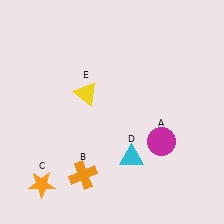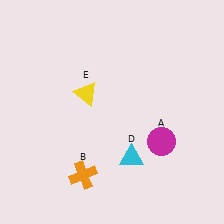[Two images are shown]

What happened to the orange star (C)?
The orange star (C) was removed in Image 2. It was in the bottom-left area of Image 1.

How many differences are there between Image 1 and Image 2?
There is 1 difference between the two images.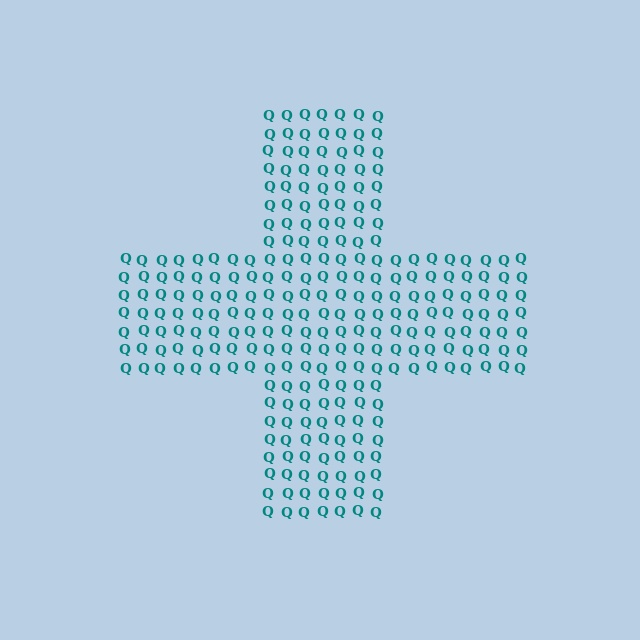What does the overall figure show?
The overall figure shows a cross.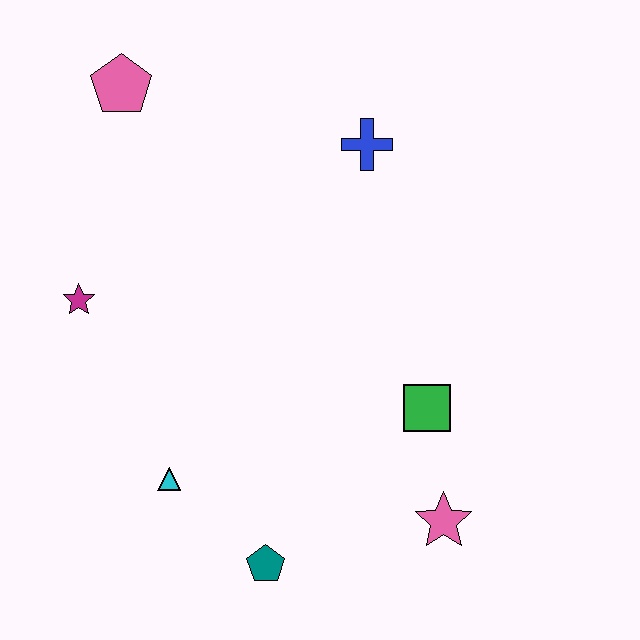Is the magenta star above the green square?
Yes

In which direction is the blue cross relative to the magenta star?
The blue cross is to the right of the magenta star.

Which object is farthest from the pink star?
The pink pentagon is farthest from the pink star.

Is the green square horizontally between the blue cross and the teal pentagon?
No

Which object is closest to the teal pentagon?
The cyan triangle is closest to the teal pentagon.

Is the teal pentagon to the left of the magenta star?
No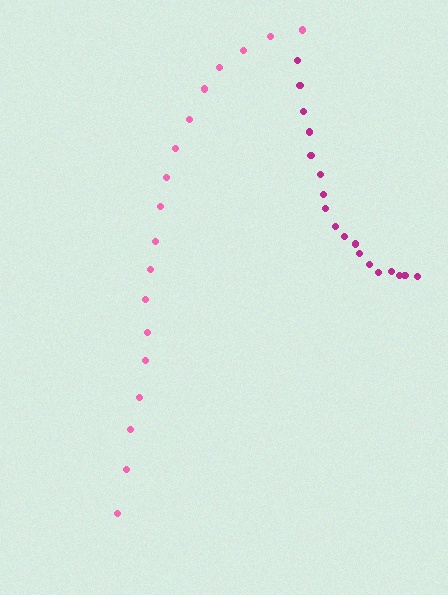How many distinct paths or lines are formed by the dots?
There are 2 distinct paths.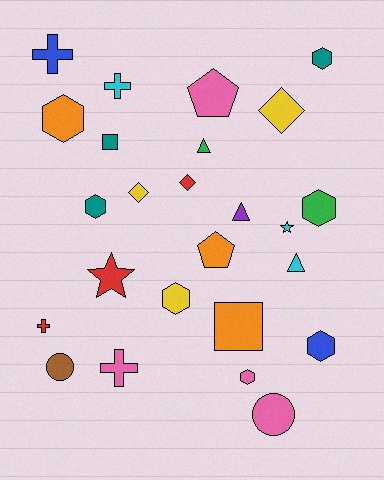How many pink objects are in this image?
There are 4 pink objects.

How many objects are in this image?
There are 25 objects.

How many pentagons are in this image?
There are 2 pentagons.